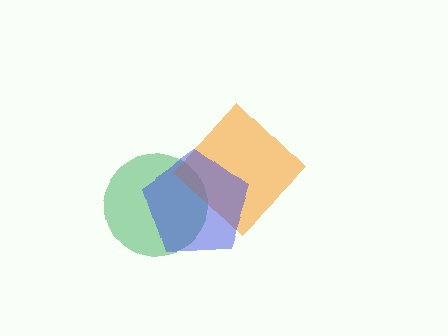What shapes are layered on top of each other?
The layered shapes are: a green circle, an orange diamond, a blue pentagon.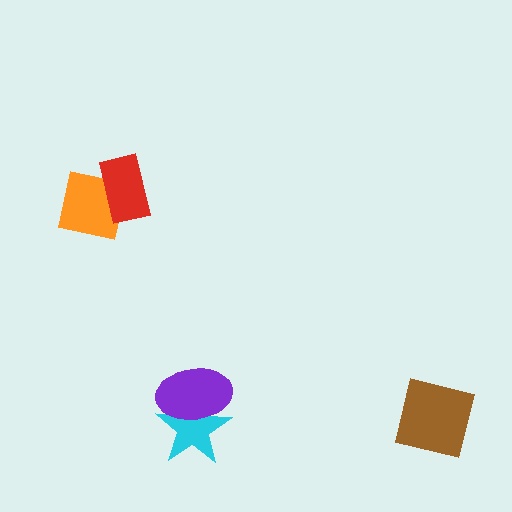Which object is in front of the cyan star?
The purple ellipse is in front of the cyan star.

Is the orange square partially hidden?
Yes, it is partially covered by another shape.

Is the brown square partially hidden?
No, no other shape covers it.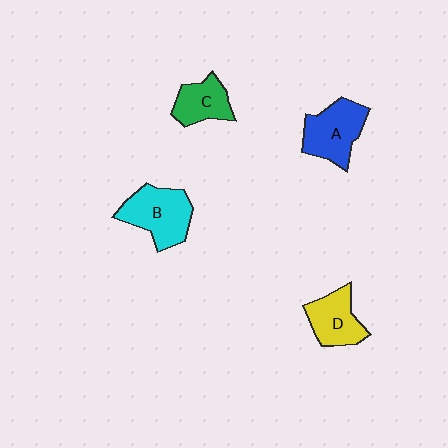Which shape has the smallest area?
Shape C (green).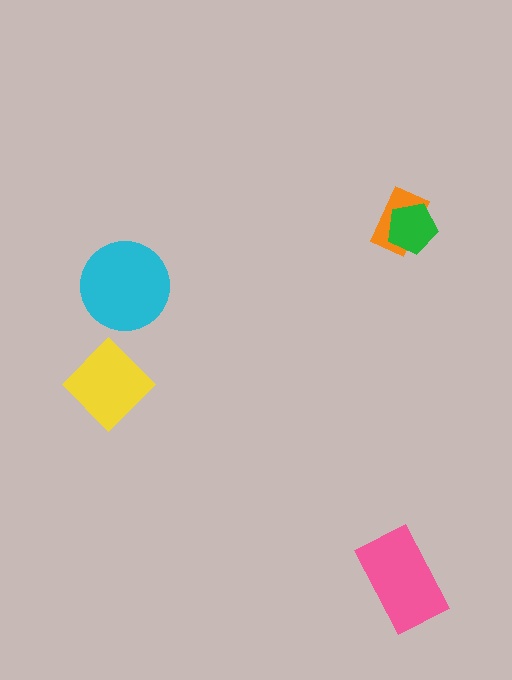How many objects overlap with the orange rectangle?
1 object overlaps with the orange rectangle.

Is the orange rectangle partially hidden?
Yes, it is partially covered by another shape.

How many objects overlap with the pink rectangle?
0 objects overlap with the pink rectangle.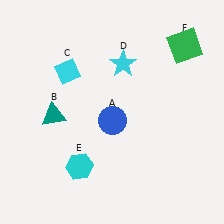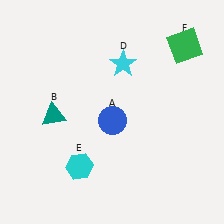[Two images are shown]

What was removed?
The cyan diamond (C) was removed in Image 2.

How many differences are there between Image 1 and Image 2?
There is 1 difference between the two images.